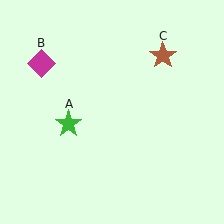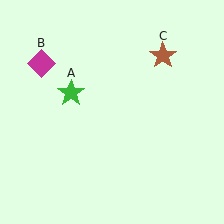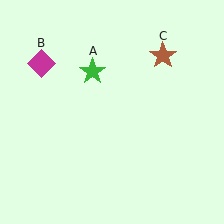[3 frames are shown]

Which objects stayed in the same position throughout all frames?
Magenta diamond (object B) and brown star (object C) remained stationary.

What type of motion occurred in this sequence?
The green star (object A) rotated clockwise around the center of the scene.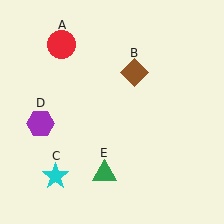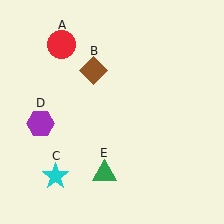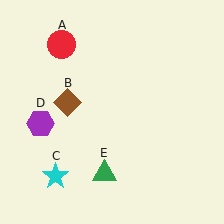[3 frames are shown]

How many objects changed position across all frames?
1 object changed position: brown diamond (object B).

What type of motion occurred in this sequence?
The brown diamond (object B) rotated counterclockwise around the center of the scene.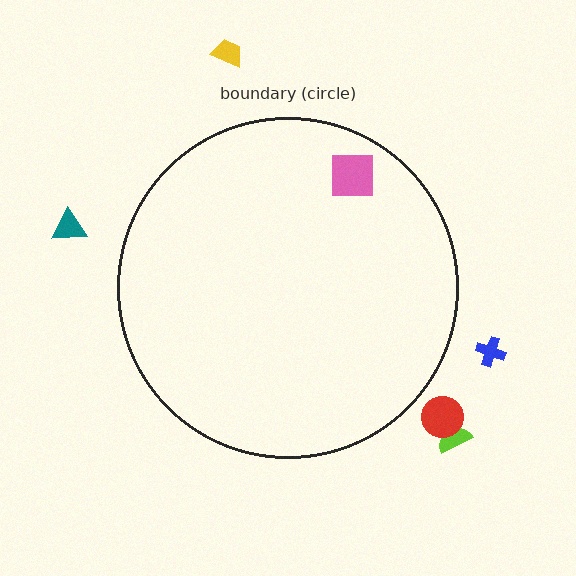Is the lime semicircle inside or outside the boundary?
Outside.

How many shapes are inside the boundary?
1 inside, 5 outside.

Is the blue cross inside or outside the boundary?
Outside.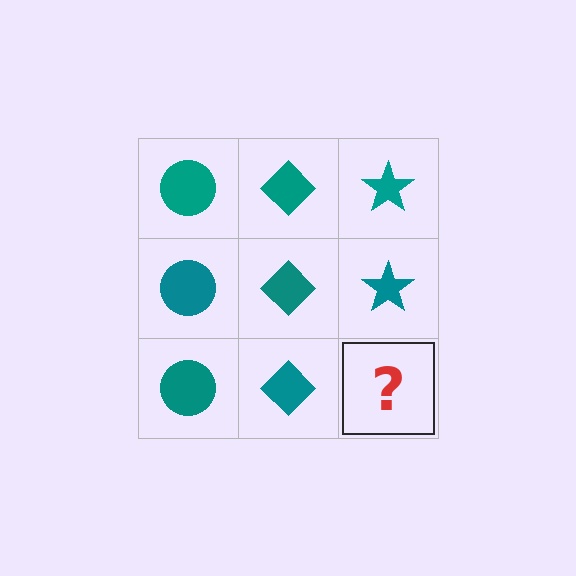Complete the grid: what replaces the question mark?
The question mark should be replaced with a teal star.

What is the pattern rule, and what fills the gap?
The rule is that each column has a consistent shape. The gap should be filled with a teal star.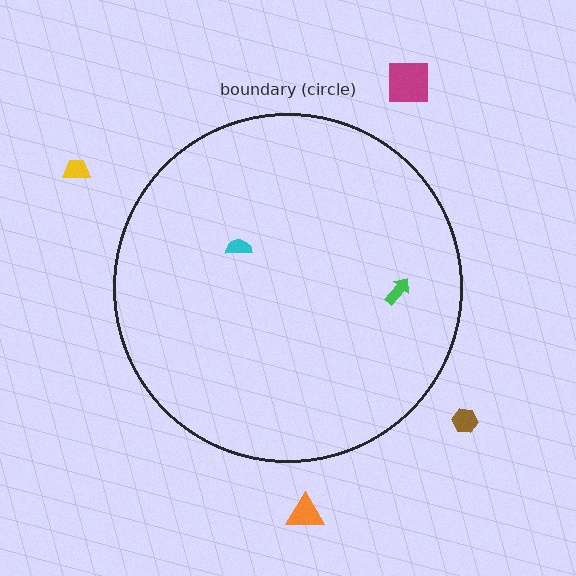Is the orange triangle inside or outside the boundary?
Outside.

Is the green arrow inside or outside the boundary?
Inside.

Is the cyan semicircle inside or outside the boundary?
Inside.